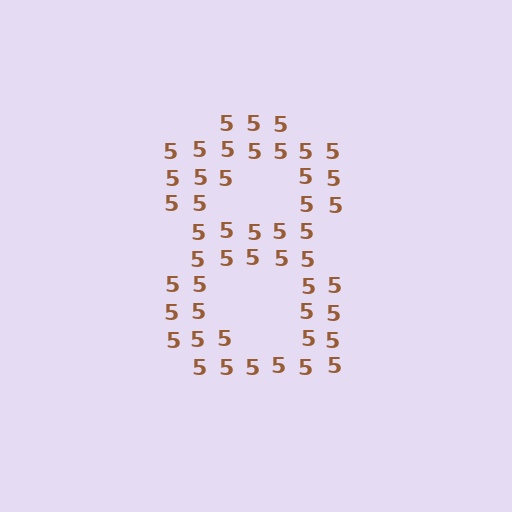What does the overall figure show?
The overall figure shows the digit 8.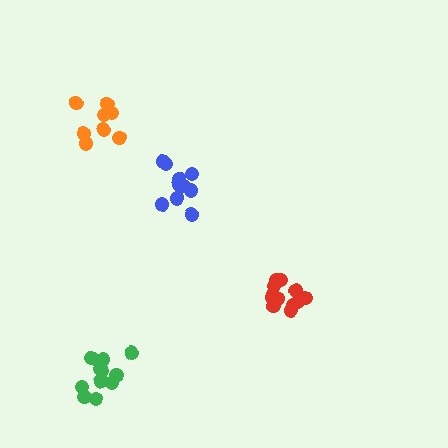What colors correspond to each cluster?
The clusters are colored: blue, red, green, orange.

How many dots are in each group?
Group 1: 10 dots, Group 2: 11 dots, Group 3: 12 dots, Group 4: 8 dots (41 total).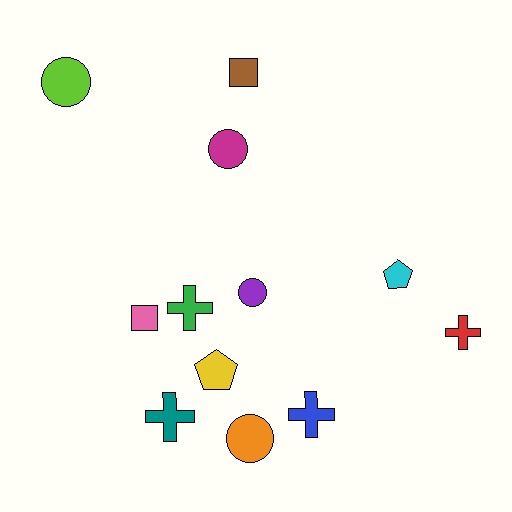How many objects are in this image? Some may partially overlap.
There are 12 objects.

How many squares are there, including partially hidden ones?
There are 2 squares.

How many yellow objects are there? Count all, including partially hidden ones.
There is 1 yellow object.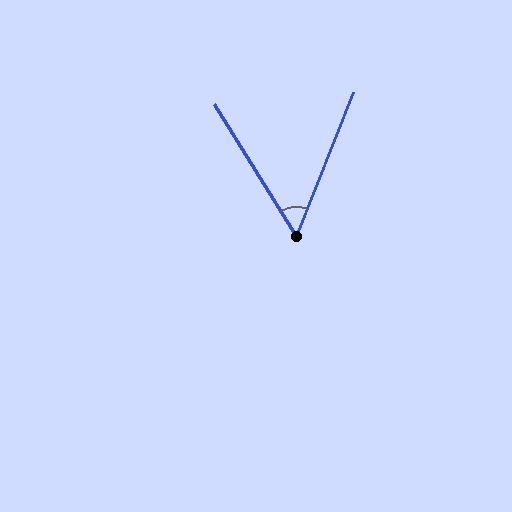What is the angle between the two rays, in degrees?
Approximately 53 degrees.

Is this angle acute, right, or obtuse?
It is acute.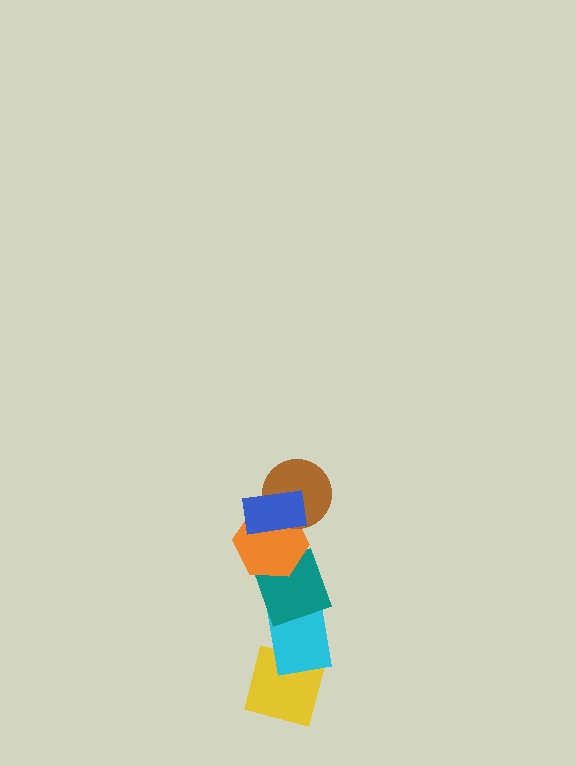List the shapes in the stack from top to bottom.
From top to bottom: the blue rectangle, the brown circle, the orange hexagon, the teal diamond, the cyan rectangle, the yellow square.